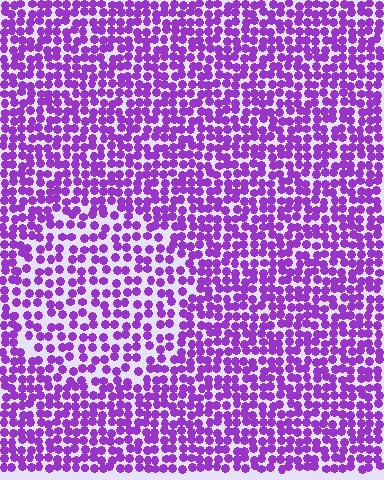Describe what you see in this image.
The image contains small purple elements arranged at two different densities. A circle-shaped region is visible where the elements are less densely packed than the surrounding area.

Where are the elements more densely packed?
The elements are more densely packed outside the circle boundary.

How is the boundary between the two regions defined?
The boundary is defined by a change in element density (approximately 1.5x ratio). All elements are the same color, size, and shape.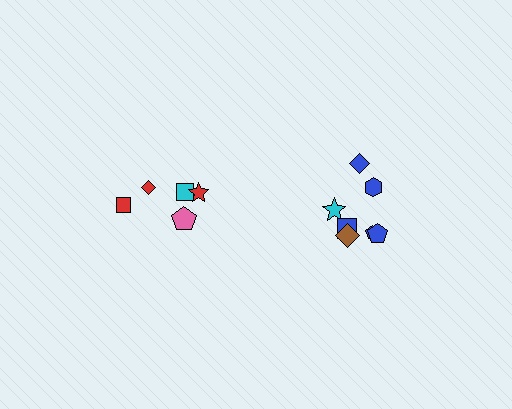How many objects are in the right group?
There are 8 objects.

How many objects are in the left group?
There are 5 objects.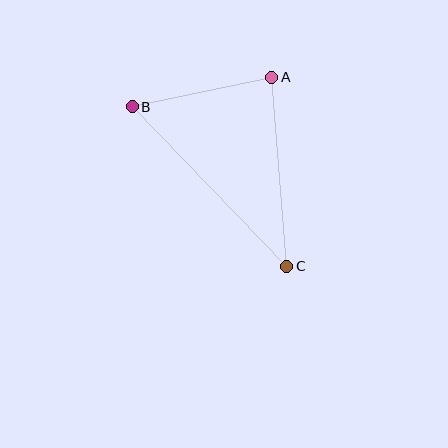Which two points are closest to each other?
Points A and B are closest to each other.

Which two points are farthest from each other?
Points B and C are farthest from each other.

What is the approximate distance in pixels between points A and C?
The distance between A and C is approximately 190 pixels.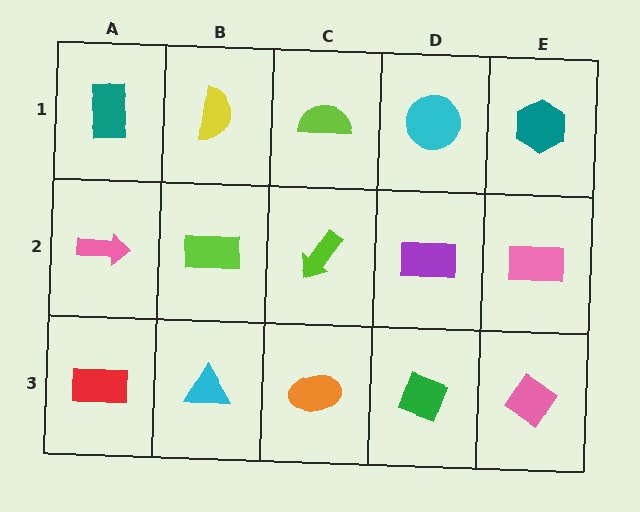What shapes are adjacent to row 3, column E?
A pink rectangle (row 2, column E), a green diamond (row 3, column D).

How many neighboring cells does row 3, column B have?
3.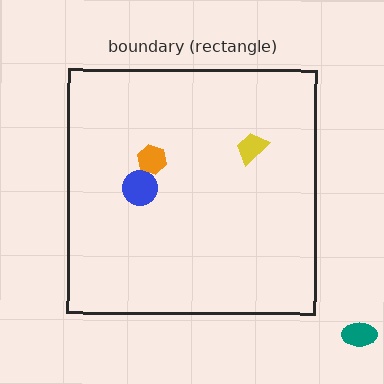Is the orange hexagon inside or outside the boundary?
Inside.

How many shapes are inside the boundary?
3 inside, 1 outside.